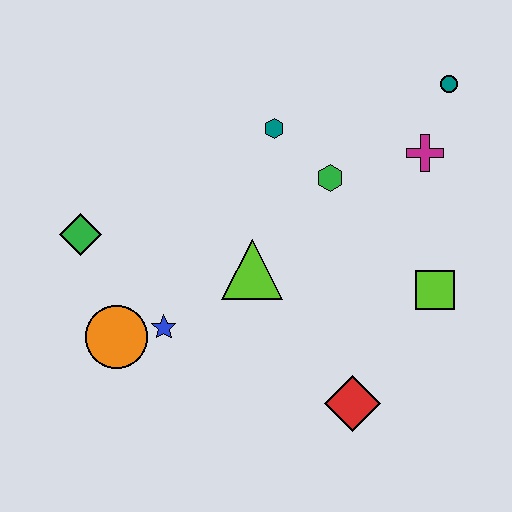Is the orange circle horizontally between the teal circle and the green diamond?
Yes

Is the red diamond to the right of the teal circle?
No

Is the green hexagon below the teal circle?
Yes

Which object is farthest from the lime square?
The green diamond is farthest from the lime square.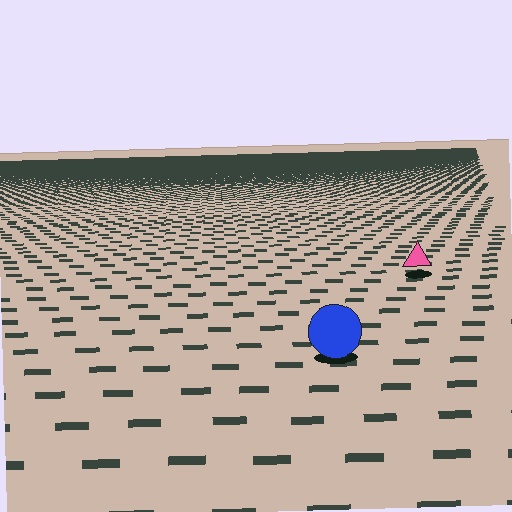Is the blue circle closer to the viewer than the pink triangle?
Yes. The blue circle is closer — you can tell from the texture gradient: the ground texture is coarser near it.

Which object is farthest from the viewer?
The pink triangle is farthest from the viewer. It appears smaller and the ground texture around it is denser.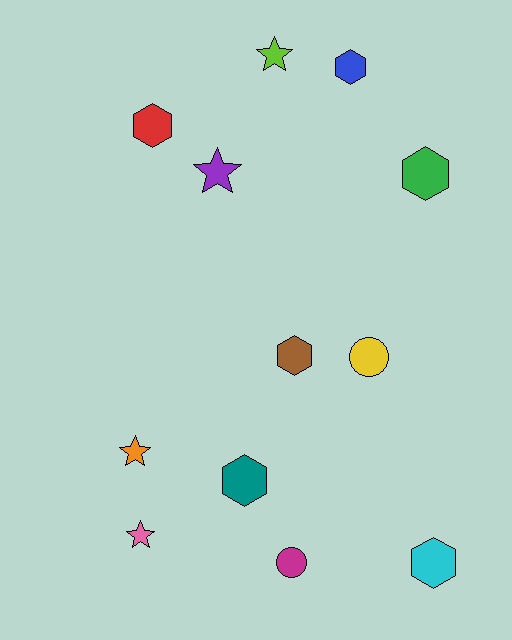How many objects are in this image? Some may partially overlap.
There are 12 objects.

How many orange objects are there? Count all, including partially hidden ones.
There is 1 orange object.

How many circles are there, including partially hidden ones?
There are 2 circles.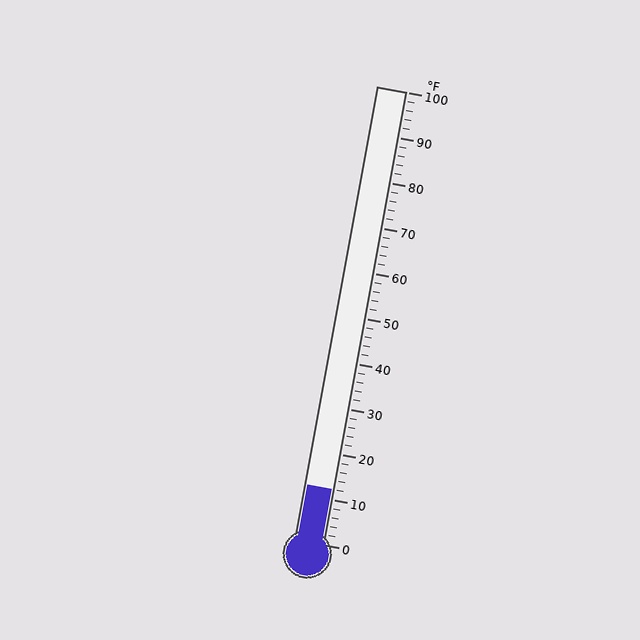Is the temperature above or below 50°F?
The temperature is below 50°F.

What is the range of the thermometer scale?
The thermometer scale ranges from 0°F to 100°F.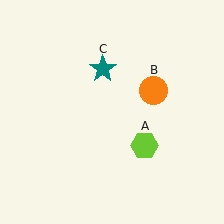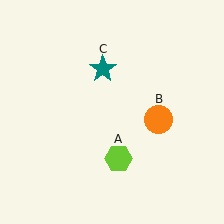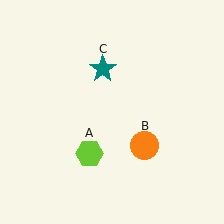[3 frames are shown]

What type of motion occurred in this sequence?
The lime hexagon (object A), orange circle (object B) rotated clockwise around the center of the scene.